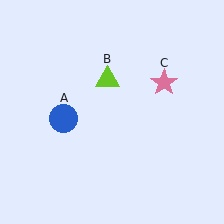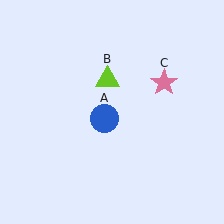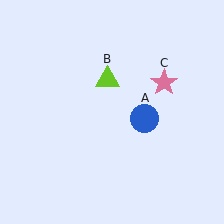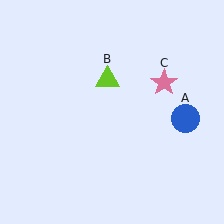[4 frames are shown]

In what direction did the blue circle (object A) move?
The blue circle (object A) moved right.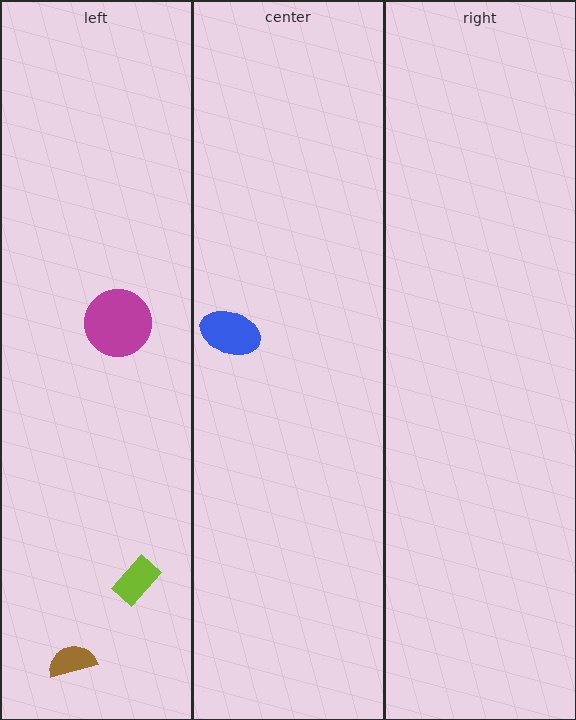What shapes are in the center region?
The blue ellipse.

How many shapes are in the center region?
1.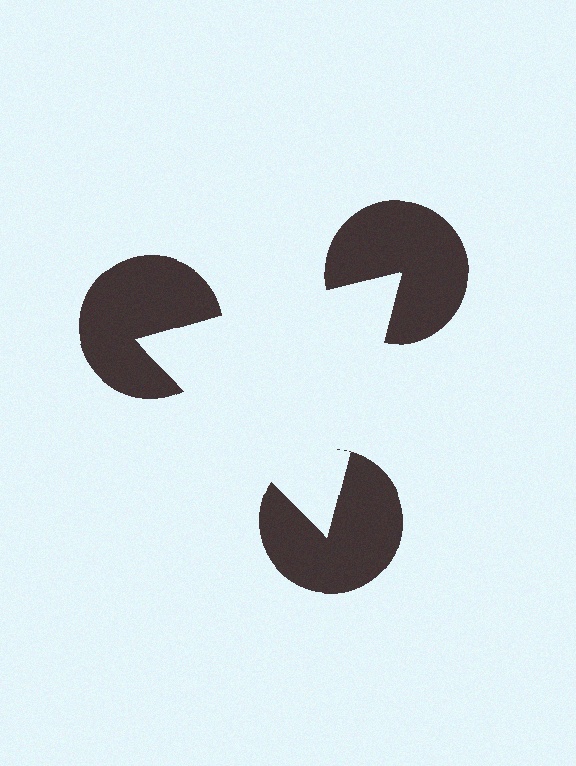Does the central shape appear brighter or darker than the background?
It typically appears slightly brighter than the background, even though no actual brightness change is drawn.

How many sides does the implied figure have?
3 sides.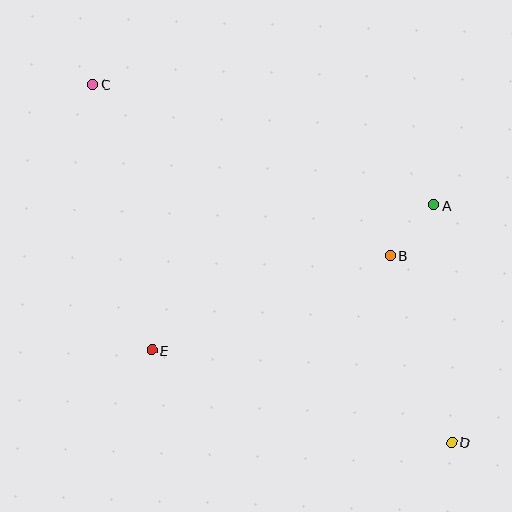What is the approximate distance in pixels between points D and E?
The distance between D and E is approximately 313 pixels.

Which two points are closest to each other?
Points A and B are closest to each other.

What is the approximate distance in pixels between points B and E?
The distance between B and E is approximately 256 pixels.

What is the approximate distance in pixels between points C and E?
The distance between C and E is approximately 272 pixels.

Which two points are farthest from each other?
Points C and D are farthest from each other.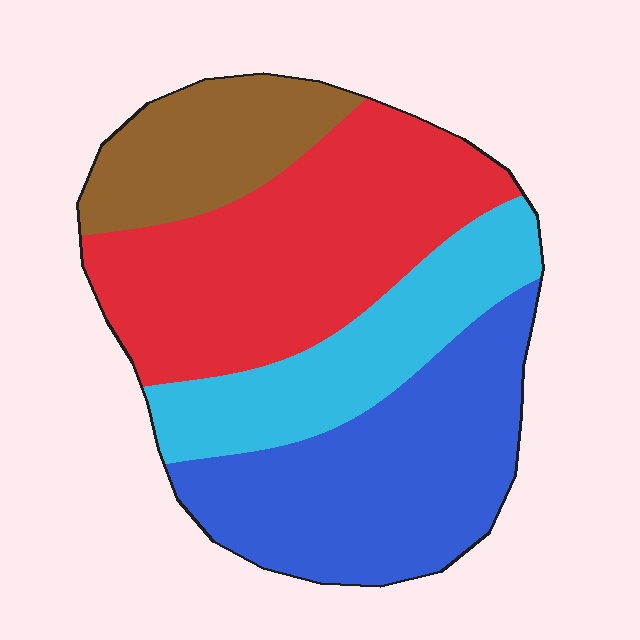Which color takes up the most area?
Red, at roughly 35%.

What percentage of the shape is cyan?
Cyan covers roughly 20% of the shape.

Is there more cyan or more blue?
Blue.